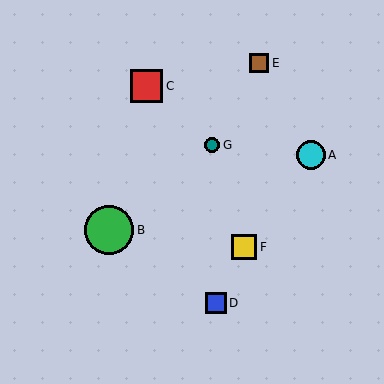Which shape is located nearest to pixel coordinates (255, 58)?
The brown square (labeled E) at (259, 63) is nearest to that location.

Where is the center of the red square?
The center of the red square is at (147, 86).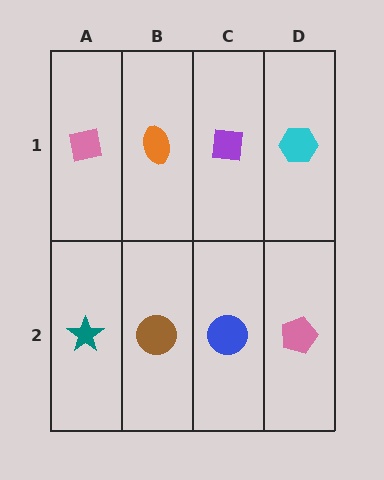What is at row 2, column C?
A blue circle.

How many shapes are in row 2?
4 shapes.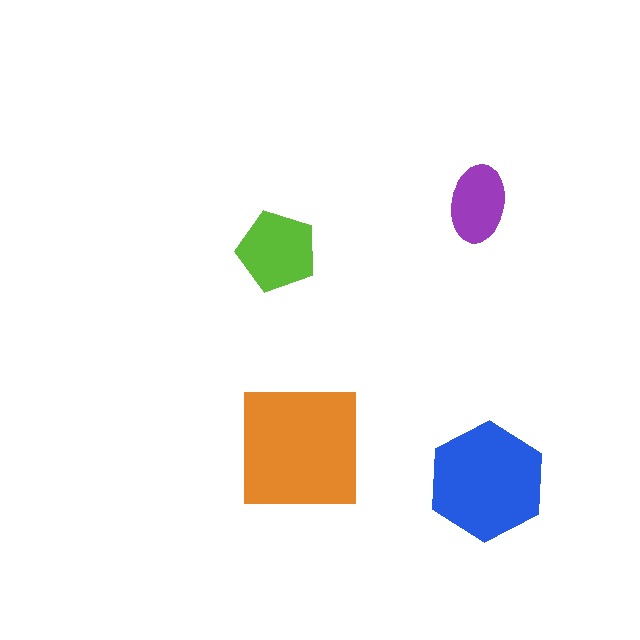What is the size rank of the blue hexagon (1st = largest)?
2nd.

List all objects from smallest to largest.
The purple ellipse, the lime pentagon, the blue hexagon, the orange square.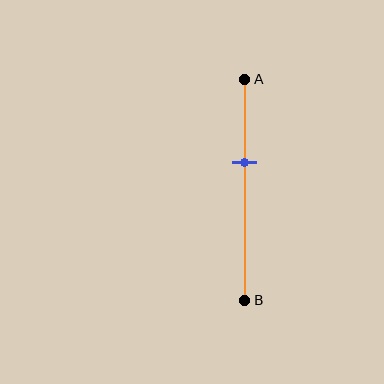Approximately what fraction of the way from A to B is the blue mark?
The blue mark is approximately 40% of the way from A to B.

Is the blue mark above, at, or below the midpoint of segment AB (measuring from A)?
The blue mark is above the midpoint of segment AB.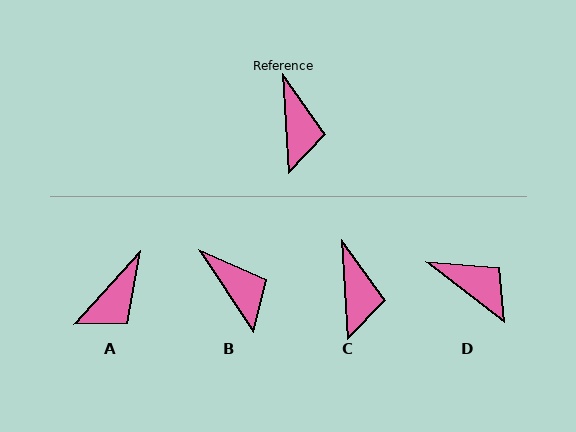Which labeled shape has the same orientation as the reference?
C.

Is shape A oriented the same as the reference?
No, it is off by about 46 degrees.